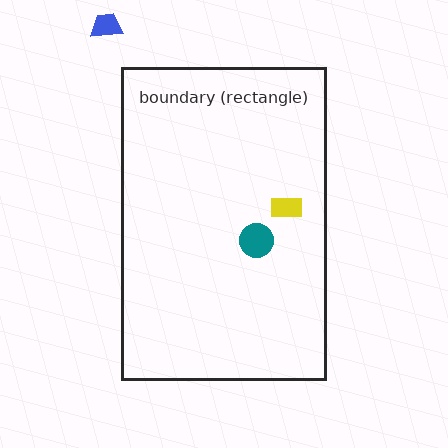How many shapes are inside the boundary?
2 inside, 1 outside.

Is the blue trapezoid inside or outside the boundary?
Outside.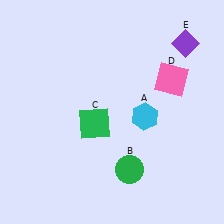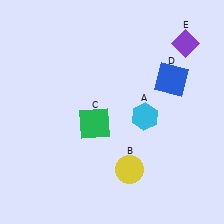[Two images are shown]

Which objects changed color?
B changed from green to yellow. D changed from pink to blue.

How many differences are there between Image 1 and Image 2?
There are 2 differences between the two images.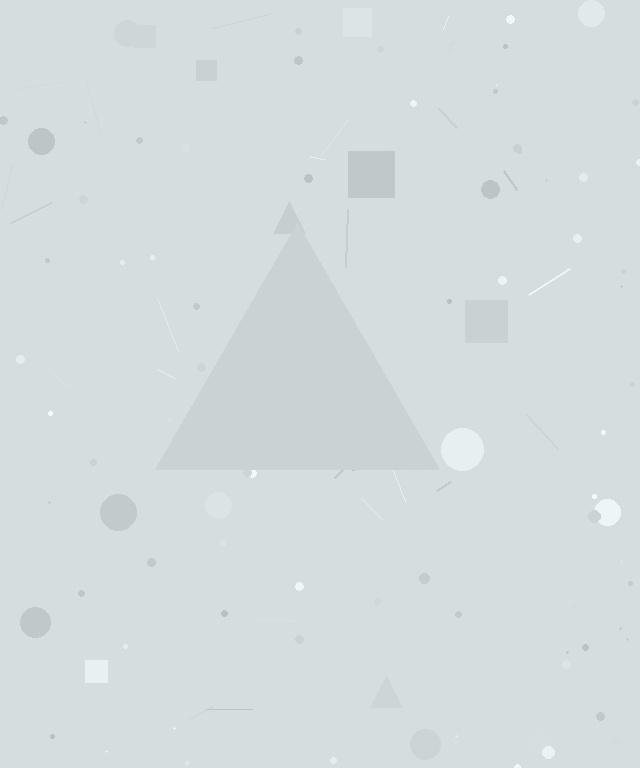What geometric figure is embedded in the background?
A triangle is embedded in the background.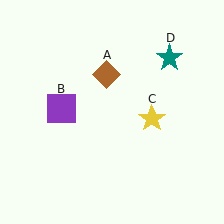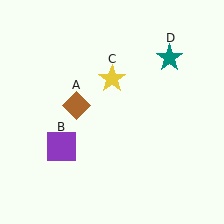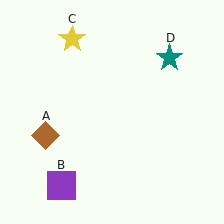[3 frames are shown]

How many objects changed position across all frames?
3 objects changed position: brown diamond (object A), purple square (object B), yellow star (object C).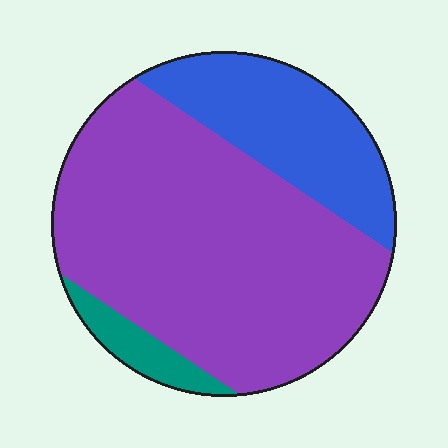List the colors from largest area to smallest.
From largest to smallest: purple, blue, teal.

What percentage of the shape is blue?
Blue covers around 25% of the shape.